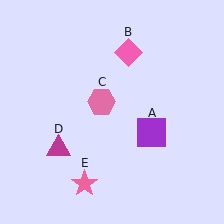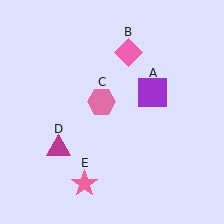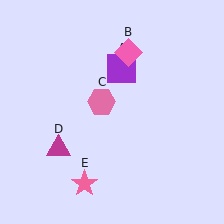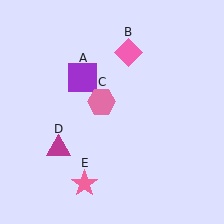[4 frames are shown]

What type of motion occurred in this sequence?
The purple square (object A) rotated counterclockwise around the center of the scene.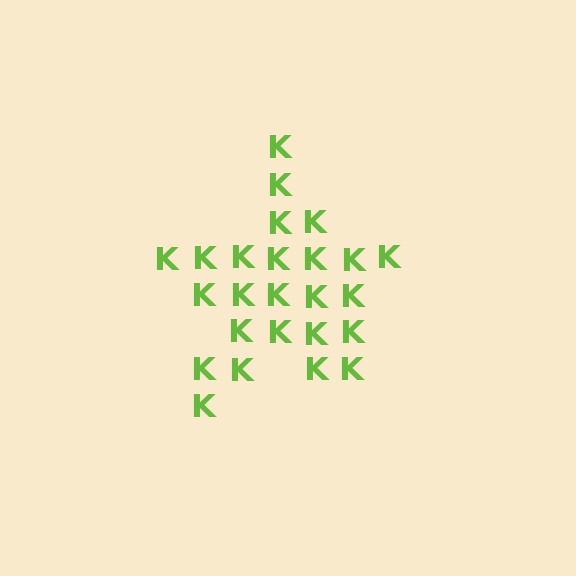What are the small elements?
The small elements are letter K's.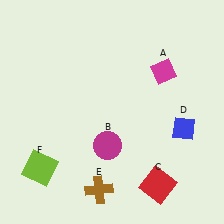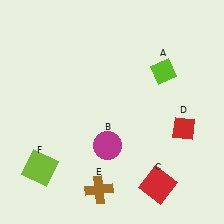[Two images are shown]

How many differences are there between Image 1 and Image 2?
There are 2 differences between the two images.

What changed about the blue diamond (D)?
In Image 1, D is blue. In Image 2, it changed to red.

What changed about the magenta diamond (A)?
In Image 1, A is magenta. In Image 2, it changed to lime.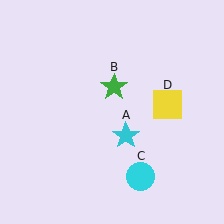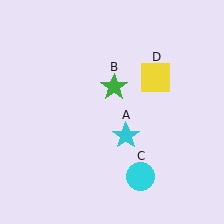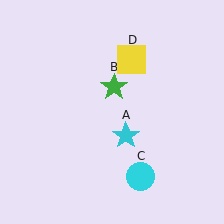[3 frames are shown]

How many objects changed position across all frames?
1 object changed position: yellow square (object D).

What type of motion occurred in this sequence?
The yellow square (object D) rotated counterclockwise around the center of the scene.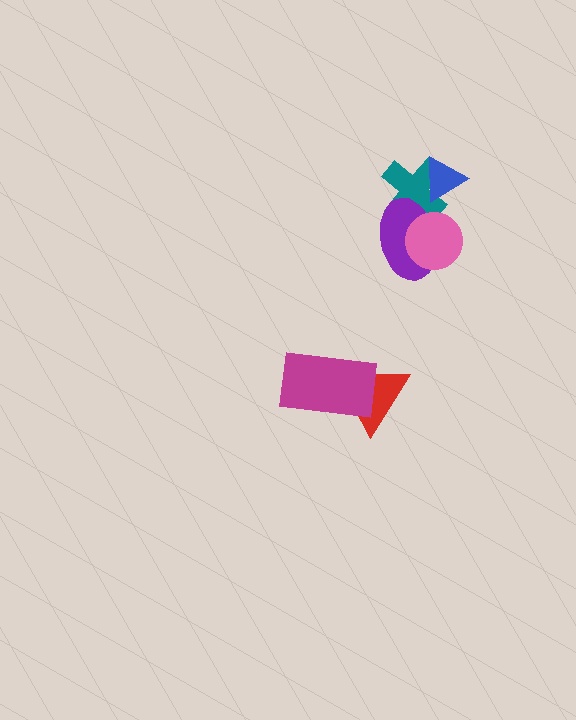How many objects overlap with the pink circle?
2 objects overlap with the pink circle.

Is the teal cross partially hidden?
Yes, it is partially covered by another shape.